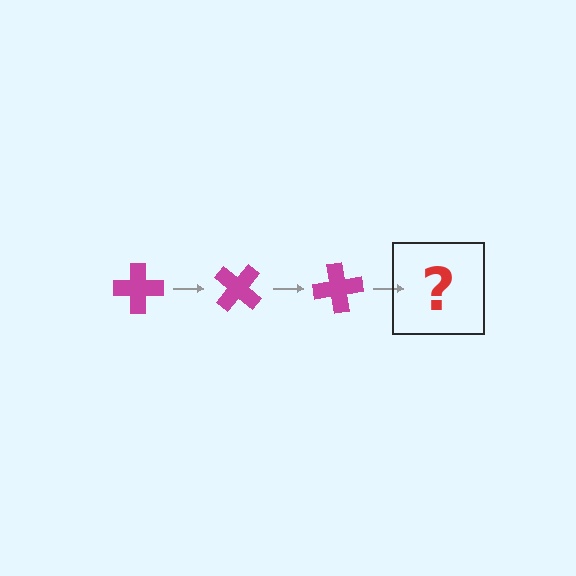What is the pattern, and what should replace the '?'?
The pattern is that the cross rotates 40 degrees each step. The '?' should be a magenta cross rotated 120 degrees.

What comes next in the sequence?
The next element should be a magenta cross rotated 120 degrees.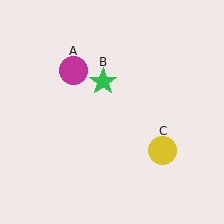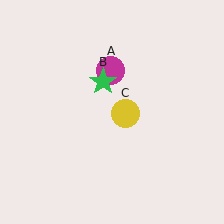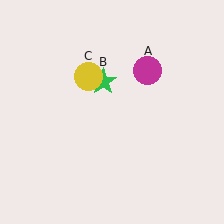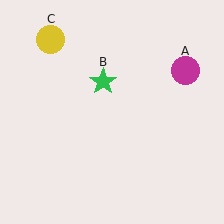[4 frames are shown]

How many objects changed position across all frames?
2 objects changed position: magenta circle (object A), yellow circle (object C).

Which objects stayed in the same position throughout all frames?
Green star (object B) remained stationary.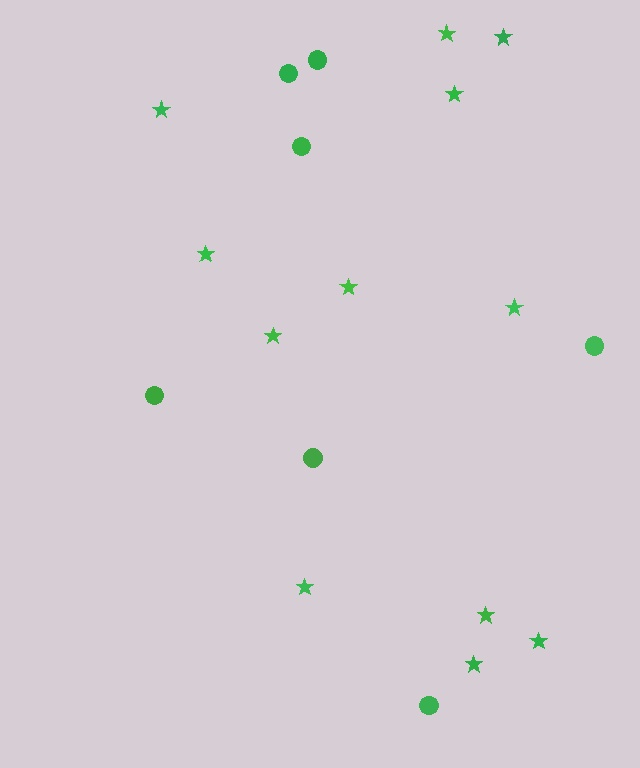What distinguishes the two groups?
There are 2 groups: one group of circles (7) and one group of stars (12).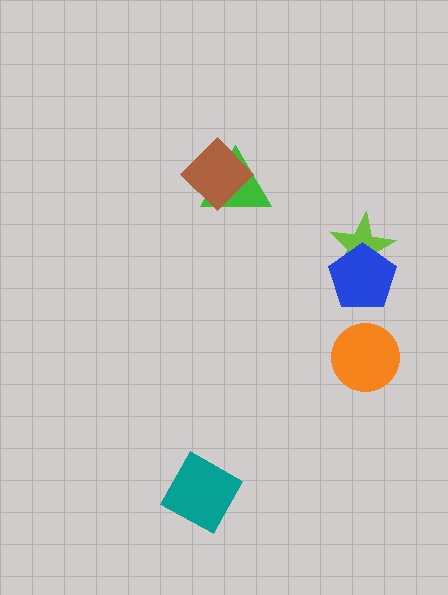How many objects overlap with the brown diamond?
1 object overlaps with the brown diamond.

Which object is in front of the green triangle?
The brown diamond is in front of the green triangle.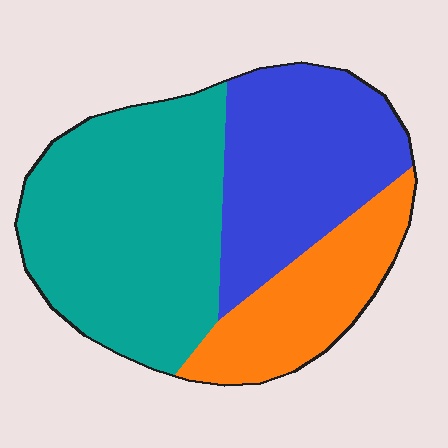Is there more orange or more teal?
Teal.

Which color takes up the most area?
Teal, at roughly 45%.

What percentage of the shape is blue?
Blue covers about 30% of the shape.